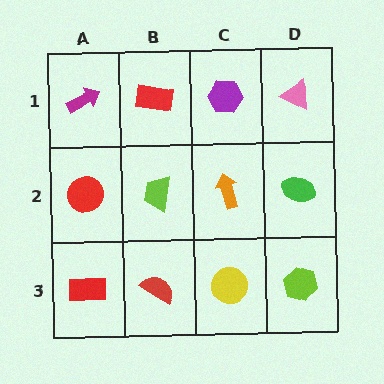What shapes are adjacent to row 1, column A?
A red circle (row 2, column A), a red rectangle (row 1, column B).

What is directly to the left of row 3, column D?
A yellow circle.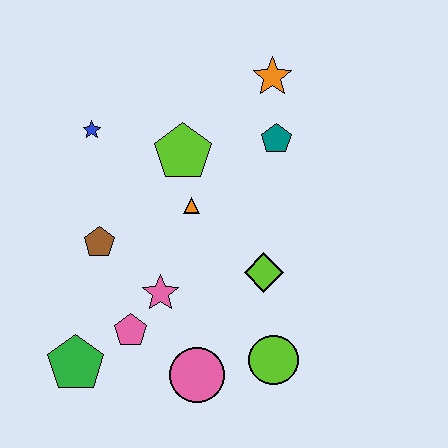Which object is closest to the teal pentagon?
The orange star is closest to the teal pentagon.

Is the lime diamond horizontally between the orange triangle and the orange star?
Yes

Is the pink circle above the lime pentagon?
No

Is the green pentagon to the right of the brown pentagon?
No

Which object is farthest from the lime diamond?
The blue star is farthest from the lime diamond.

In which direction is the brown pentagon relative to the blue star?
The brown pentagon is below the blue star.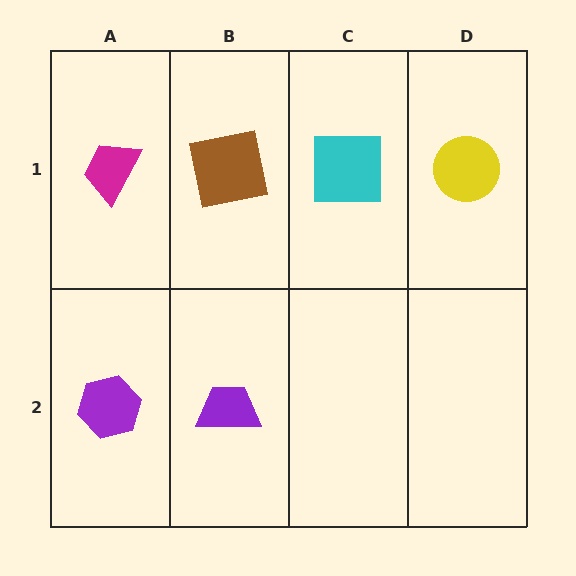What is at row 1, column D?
A yellow circle.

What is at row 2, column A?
A purple hexagon.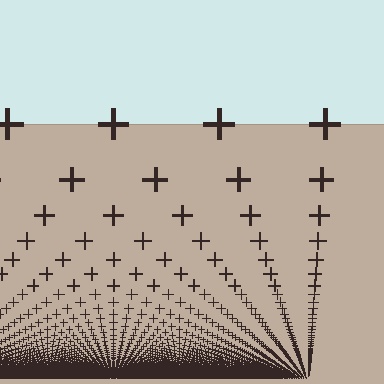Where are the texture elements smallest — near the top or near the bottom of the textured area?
Near the bottom.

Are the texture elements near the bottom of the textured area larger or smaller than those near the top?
Smaller. The gradient is inverted — elements near the bottom are smaller and denser.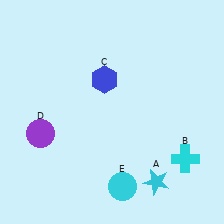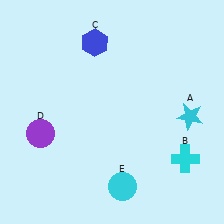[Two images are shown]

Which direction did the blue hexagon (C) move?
The blue hexagon (C) moved up.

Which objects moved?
The objects that moved are: the cyan star (A), the blue hexagon (C).